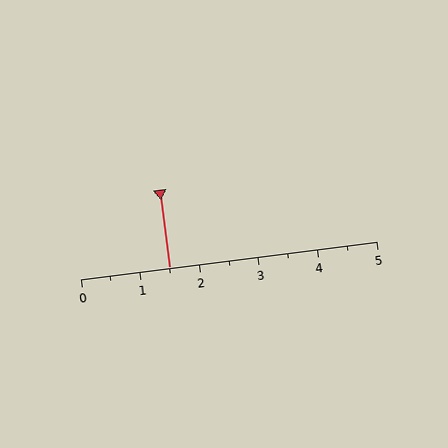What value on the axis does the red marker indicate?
The marker indicates approximately 1.5.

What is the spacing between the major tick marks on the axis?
The major ticks are spaced 1 apart.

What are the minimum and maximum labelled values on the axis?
The axis runs from 0 to 5.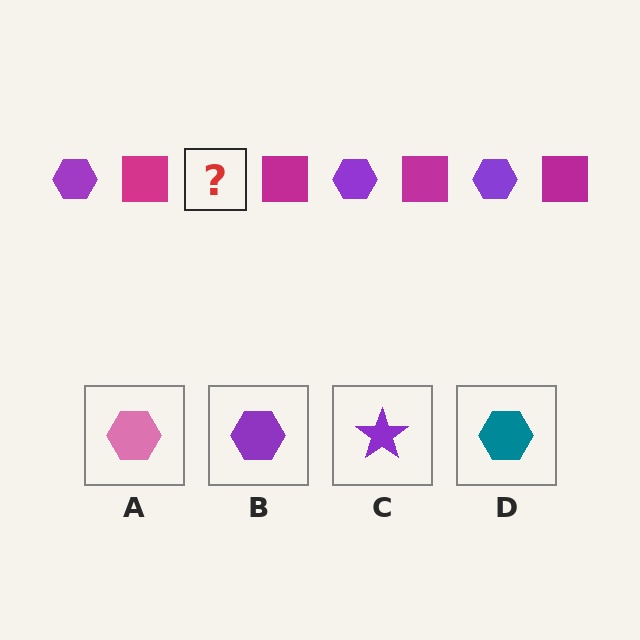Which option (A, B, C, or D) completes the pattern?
B.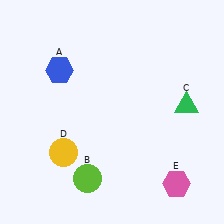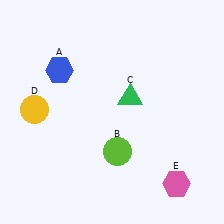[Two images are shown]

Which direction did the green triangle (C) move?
The green triangle (C) moved left.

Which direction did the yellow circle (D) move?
The yellow circle (D) moved up.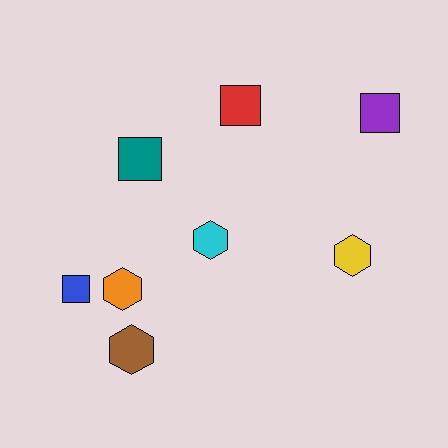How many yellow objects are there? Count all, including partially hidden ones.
There is 1 yellow object.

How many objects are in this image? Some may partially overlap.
There are 8 objects.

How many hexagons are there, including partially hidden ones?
There are 4 hexagons.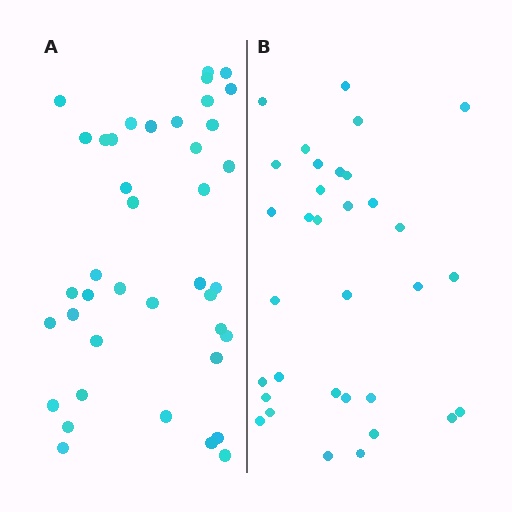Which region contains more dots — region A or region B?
Region A (the left region) has more dots.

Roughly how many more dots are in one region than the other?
Region A has roughly 8 or so more dots than region B.